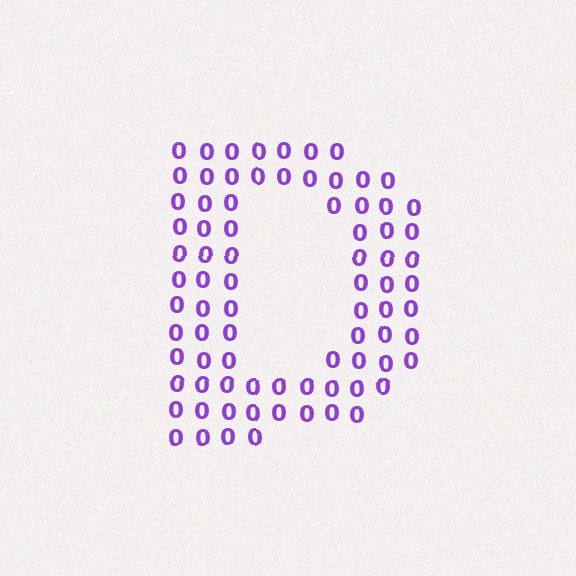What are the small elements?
The small elements are digit 0's.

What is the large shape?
The large shape is the letter D.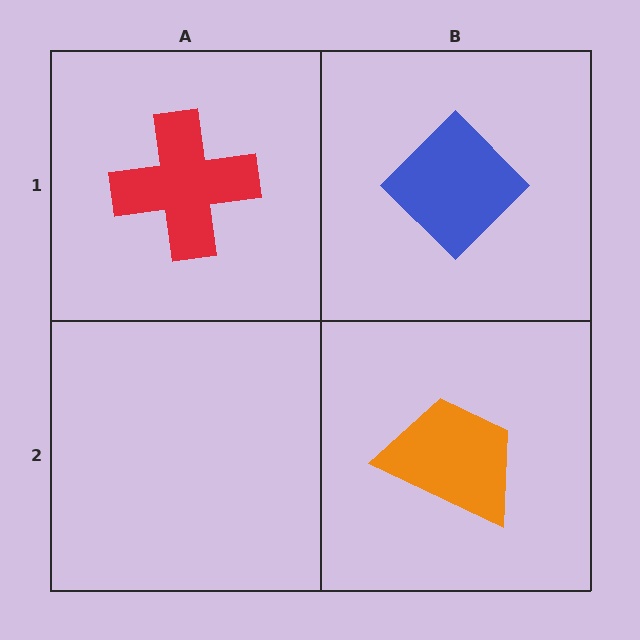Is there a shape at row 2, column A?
No, that cell is empty.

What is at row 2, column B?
An orange trapezoid.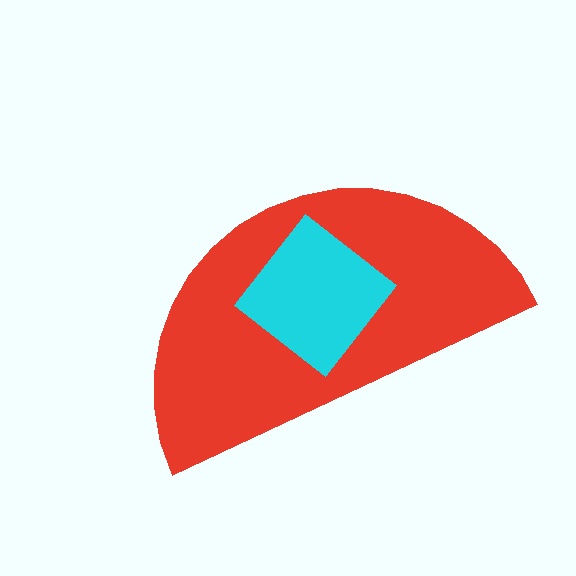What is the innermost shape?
The cyan diamond.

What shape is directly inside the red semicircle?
The cyan diamond.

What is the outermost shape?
The red semicircle.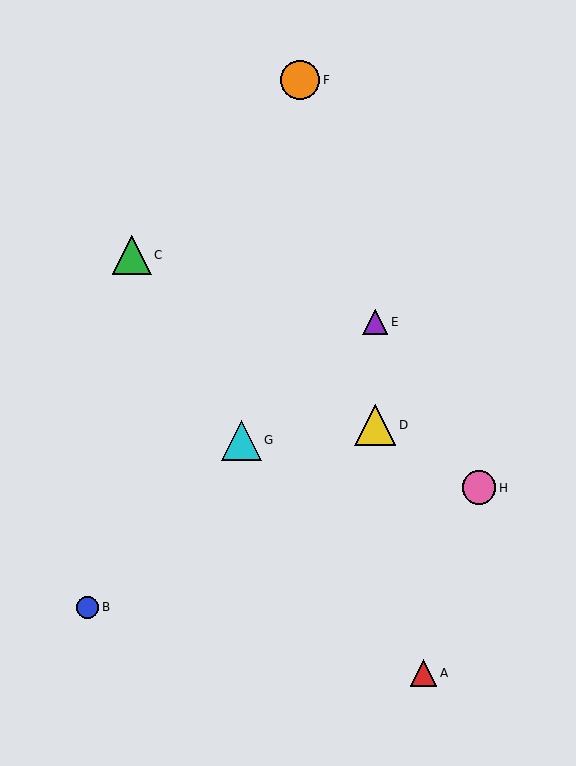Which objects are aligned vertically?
Objects D, E are aligned vertically.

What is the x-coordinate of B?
Object B is at x≈88.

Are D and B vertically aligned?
No, D is at x≈375 and B is at x≈88.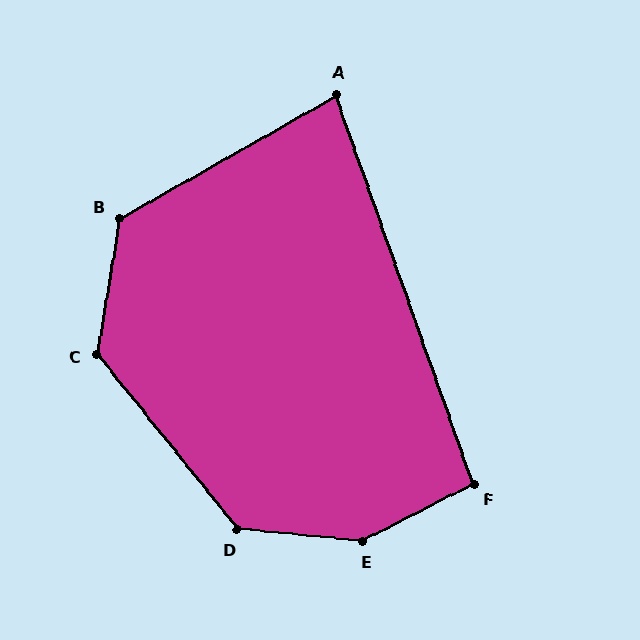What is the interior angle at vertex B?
Approximately 129 degrees (obtuse).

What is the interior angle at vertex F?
Approximately 98 degrees (obtuse).